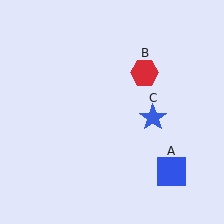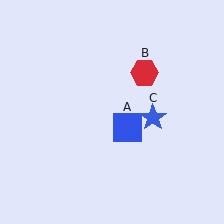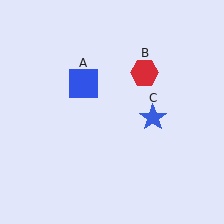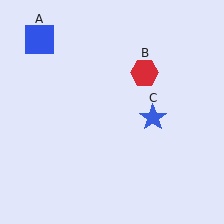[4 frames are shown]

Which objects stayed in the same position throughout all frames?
Red hexagon (object B) and blue star (object C) remained stationary.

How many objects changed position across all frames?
1 object changed position: blue square (object A).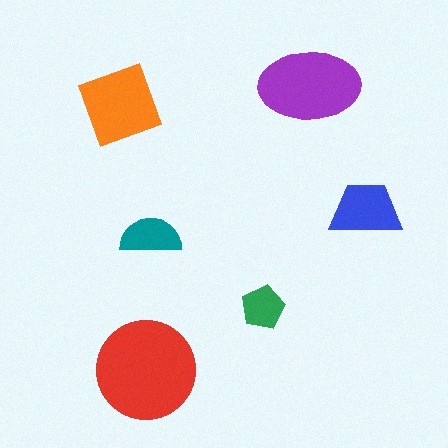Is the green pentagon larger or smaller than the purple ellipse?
Smaller.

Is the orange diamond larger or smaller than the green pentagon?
Larger.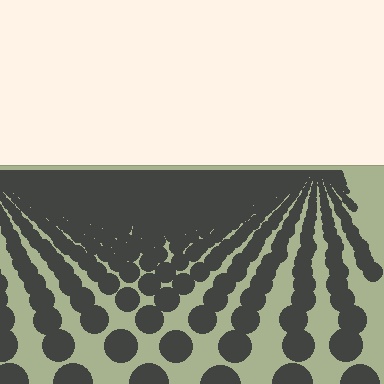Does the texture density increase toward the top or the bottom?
Density increases toward the top.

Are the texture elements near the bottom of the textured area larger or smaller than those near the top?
Larger. Near the bottom, elements are closer to the viewer and appear at a bigger on-screen size.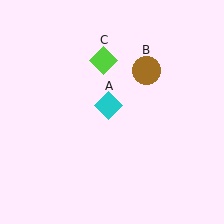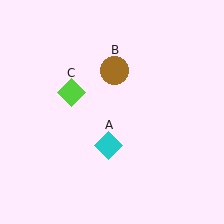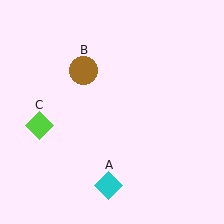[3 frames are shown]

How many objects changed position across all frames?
3 objects changed position: cyan diamond (object A), brown circle (object B), lime diamond (object C).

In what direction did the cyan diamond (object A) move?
The cyan diamond (object A) moved down.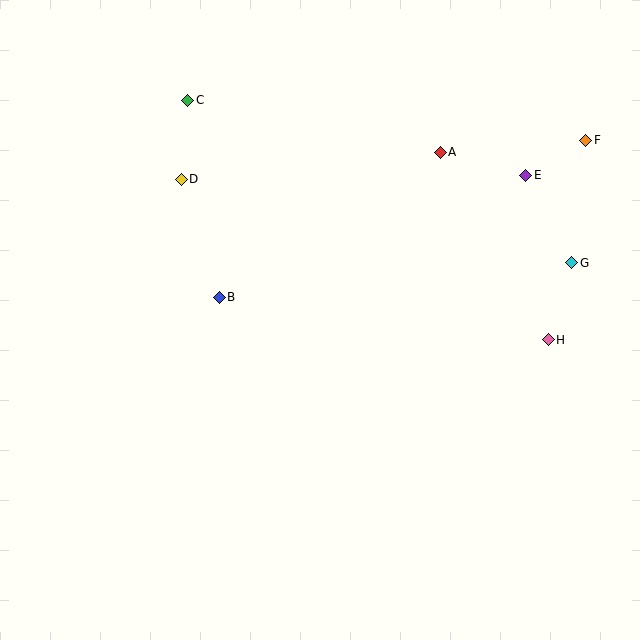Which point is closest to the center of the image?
Point B at (219, 297) is closest to the center.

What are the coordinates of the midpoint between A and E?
The midpoint between A and E is at (483, 164).